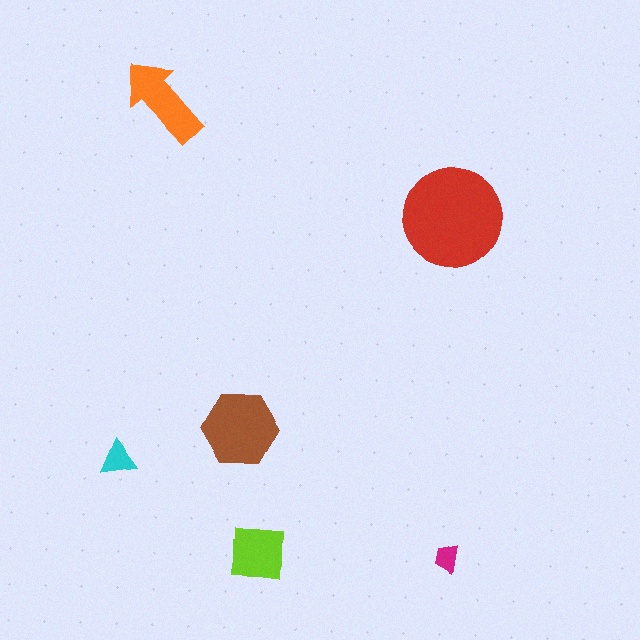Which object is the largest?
The red circle.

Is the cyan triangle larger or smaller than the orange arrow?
Smaller.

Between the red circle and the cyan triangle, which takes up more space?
The red circle.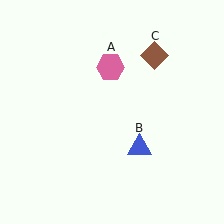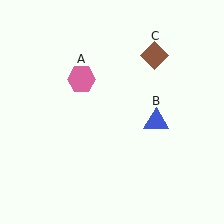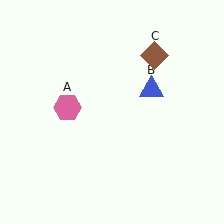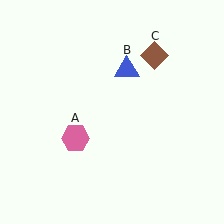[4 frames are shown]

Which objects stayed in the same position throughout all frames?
Brown diamond (object C) remained stationary.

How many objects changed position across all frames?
2 objects changed position: pink hexagon (object A), blue triangle (object B).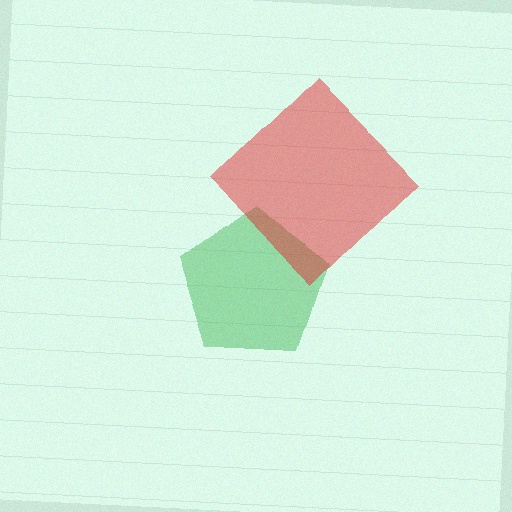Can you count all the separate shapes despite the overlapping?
Yes, there are 2 separate shapes.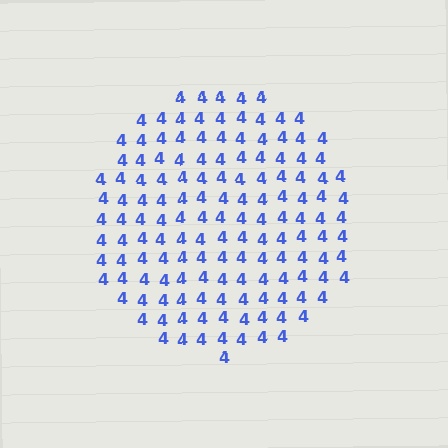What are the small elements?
The small elements are digit 4's.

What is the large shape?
The large shape is a circle.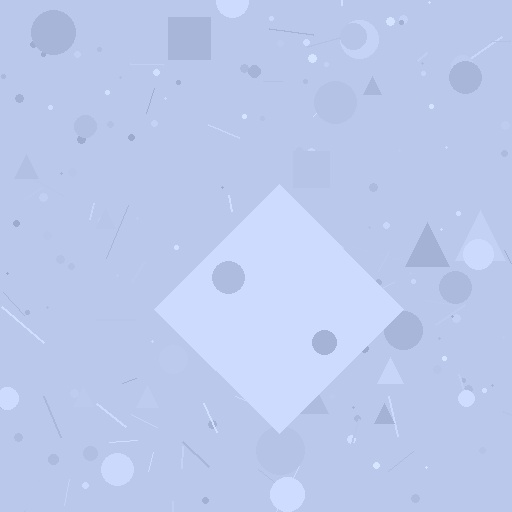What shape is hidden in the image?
A diamond is hidden in the image.